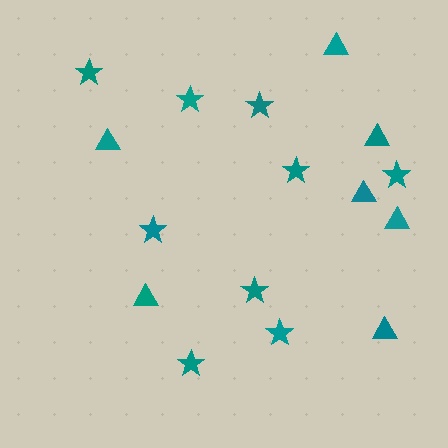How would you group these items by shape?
There are 2 groups: one group of triangles (7) and one group of stars (9).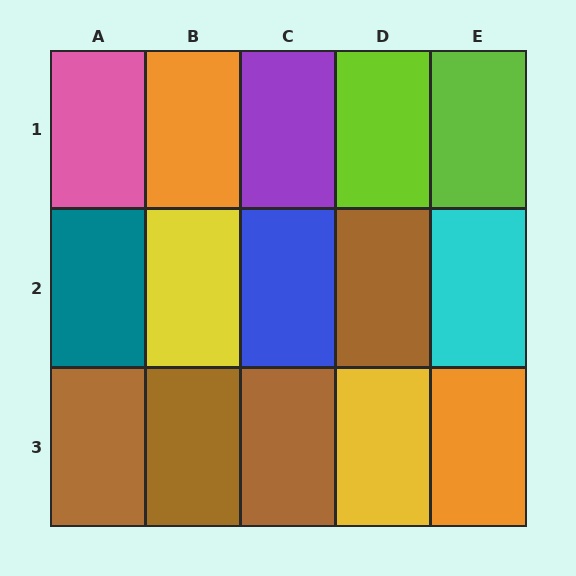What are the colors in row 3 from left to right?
Brown, brown, brown, yellow, orange.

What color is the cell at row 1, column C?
Purple.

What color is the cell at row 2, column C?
Blue.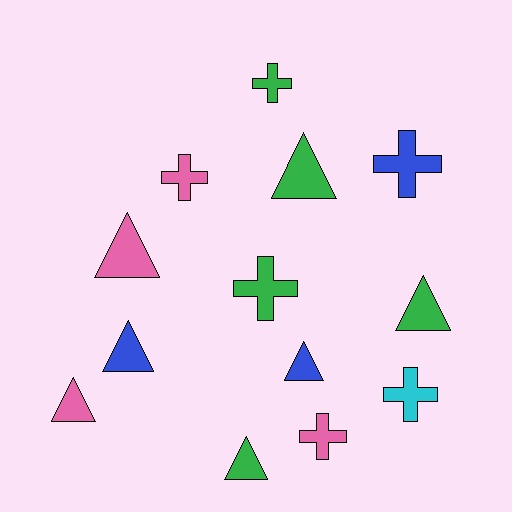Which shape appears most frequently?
Triangle, with 7 objects.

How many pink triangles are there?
There are 2 pink triangles.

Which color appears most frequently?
Green, with 5 objects.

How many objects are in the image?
There are 13 objects.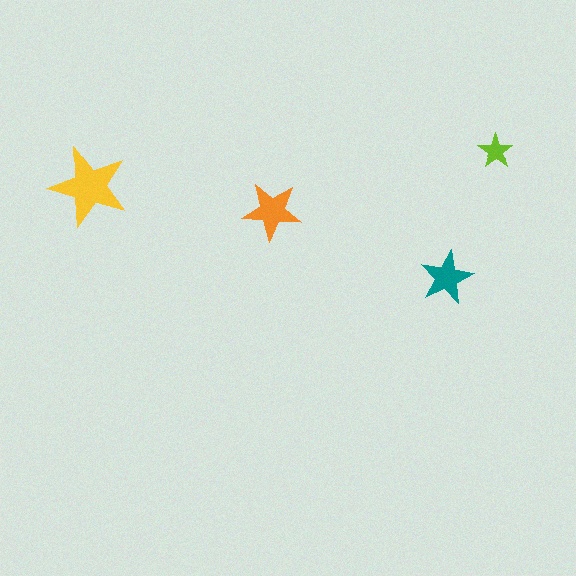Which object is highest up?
The lime star is topmost.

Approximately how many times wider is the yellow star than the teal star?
About 1.5 times wider.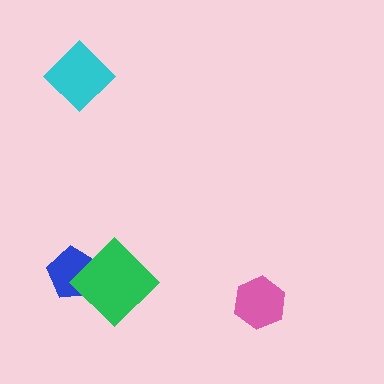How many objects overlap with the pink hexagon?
0 objects overlap with the pink hexagon.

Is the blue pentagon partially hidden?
Yes, it is partially covered by another shape.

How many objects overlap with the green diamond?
1 object overlaps with the green diamond.